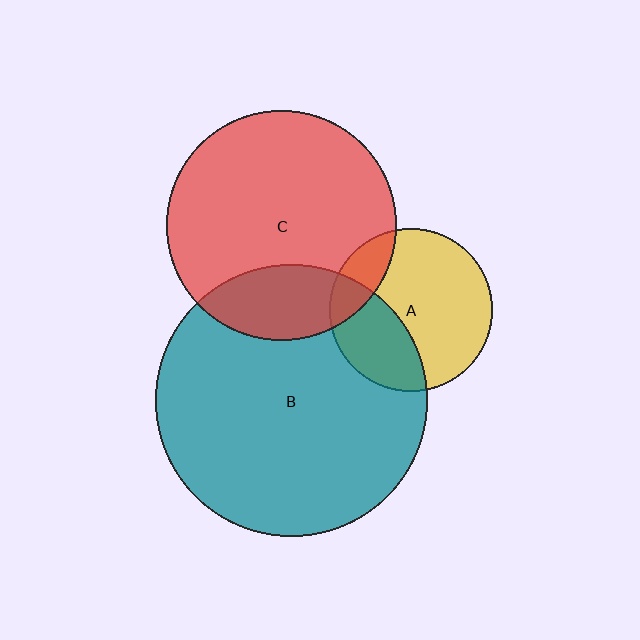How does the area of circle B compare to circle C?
Approximately 1.4 times.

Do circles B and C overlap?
Yes.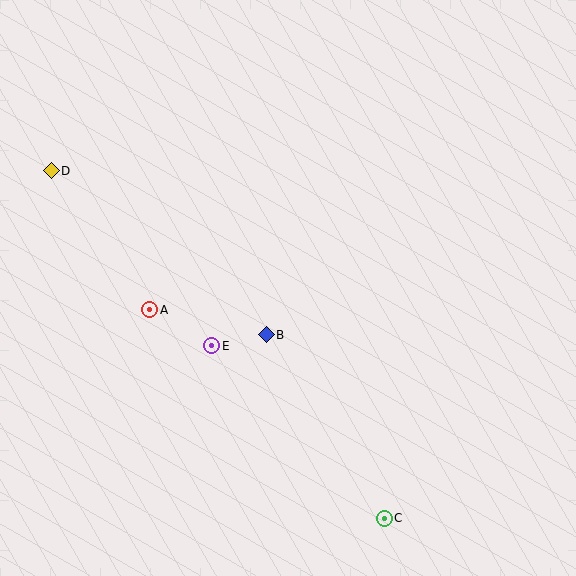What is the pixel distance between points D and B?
The distance between D and B is 270 pixels.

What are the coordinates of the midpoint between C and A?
The midpoint between C and A is at (267, 414).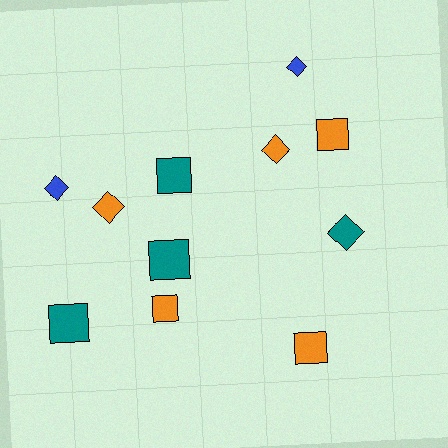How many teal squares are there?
There are 3 teal squares.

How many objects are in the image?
There are 11 objects.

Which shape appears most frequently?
Square, with 6 objects.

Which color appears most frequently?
Orange, with 5 objects.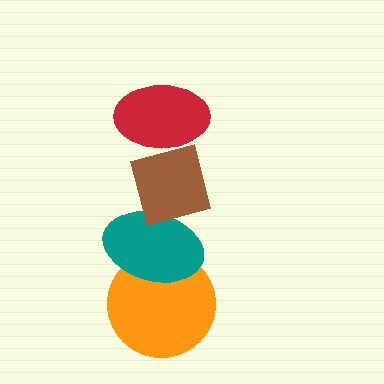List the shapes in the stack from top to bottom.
From top to bottom: the red ellipse, the brown square, the teal ellipse, the orange circle.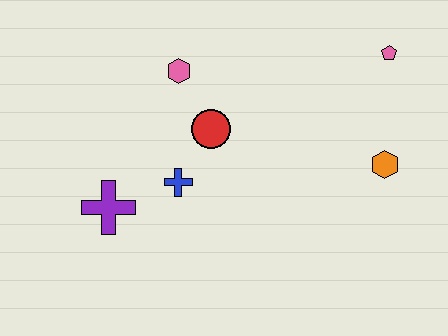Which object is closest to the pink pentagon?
The orange hexagon is closest to the pink pentagon.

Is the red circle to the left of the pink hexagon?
No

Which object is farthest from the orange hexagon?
The purple cross is farthest from the orange hexagon.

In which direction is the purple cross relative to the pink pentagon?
The purple cross is to the left of the pink pentagon.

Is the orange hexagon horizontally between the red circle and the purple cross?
No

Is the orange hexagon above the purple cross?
Yes